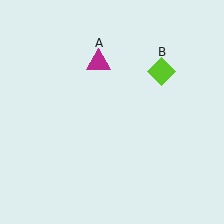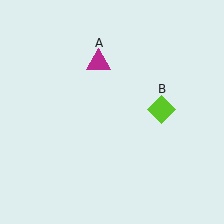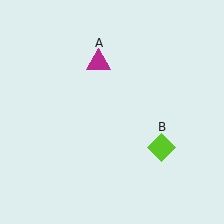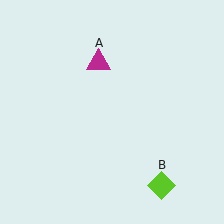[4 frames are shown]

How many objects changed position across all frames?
1 object changed position: lime diamond (object B).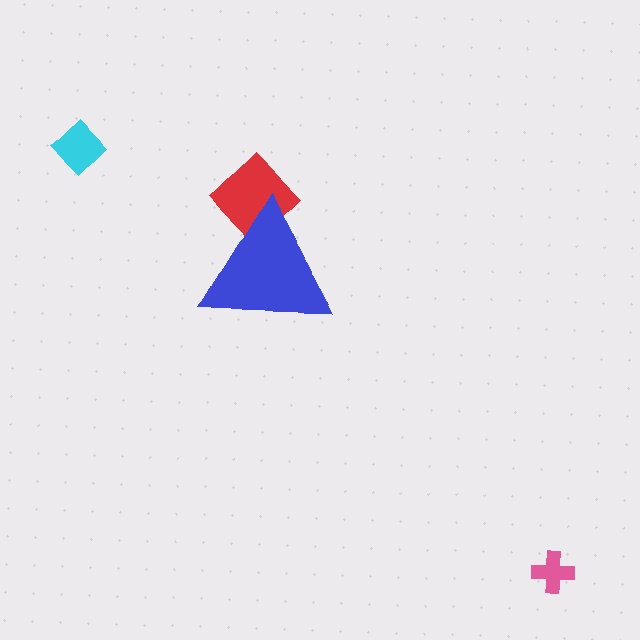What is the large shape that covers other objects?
A blue triangle.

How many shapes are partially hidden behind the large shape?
1 shape is partially hidden.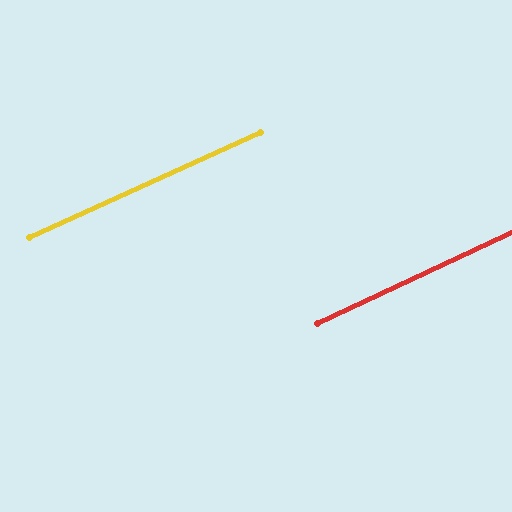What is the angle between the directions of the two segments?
Approximately 0 degrees.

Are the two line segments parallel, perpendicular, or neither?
Parallel — their directions differ by only 0.3°.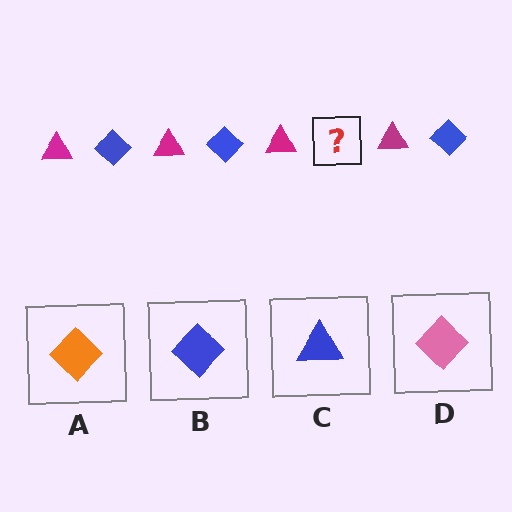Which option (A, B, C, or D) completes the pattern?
B.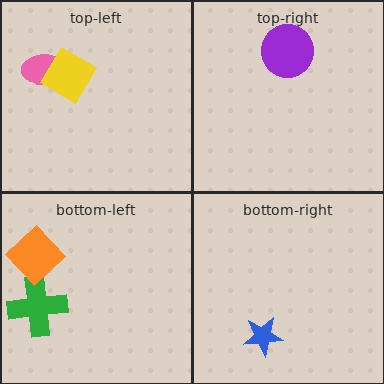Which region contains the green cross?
The bottom-left region.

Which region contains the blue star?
The bottom-right region.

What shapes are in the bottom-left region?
The green cross, the orange diamond.